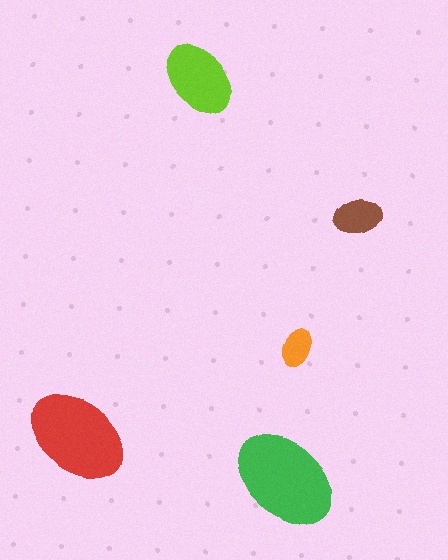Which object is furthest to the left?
The red ellipse is leftmost.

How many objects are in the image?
There are 5 objects in the image.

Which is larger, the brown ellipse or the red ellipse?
The red one.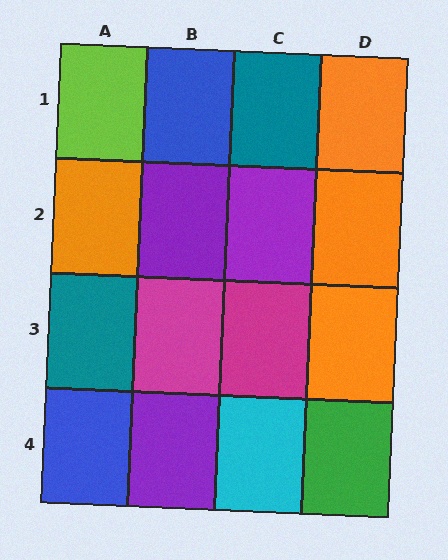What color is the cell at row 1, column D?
Orange.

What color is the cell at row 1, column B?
Blue.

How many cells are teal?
2 cells are teal.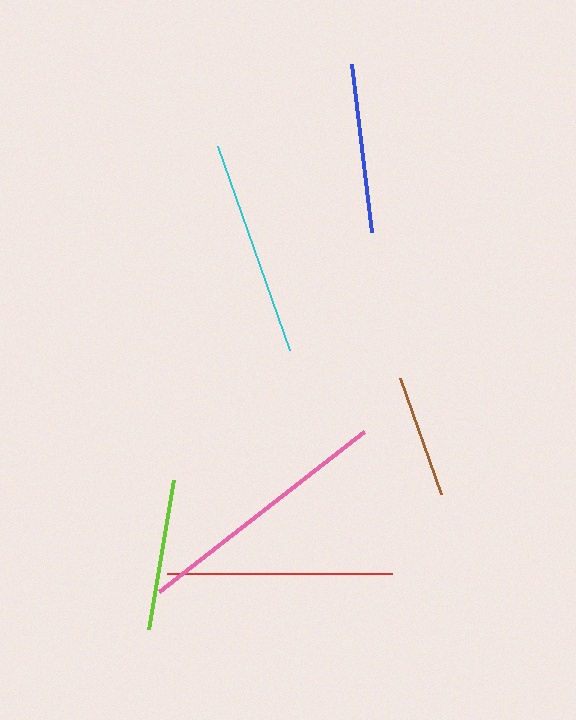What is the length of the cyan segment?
The cyan segment is approximately 216 pixels long.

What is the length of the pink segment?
The pink segment is approximately 261 pixels long.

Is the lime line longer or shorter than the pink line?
The pink line is longer than the lime line.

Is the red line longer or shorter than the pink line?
The pink line is longer than the red line.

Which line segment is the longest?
The pink line is the longest at approximately 261 pixels.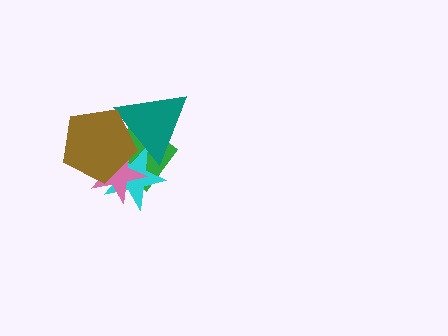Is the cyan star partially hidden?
Yes, it is partially covered by another shape.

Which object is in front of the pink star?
The brown pentagon is in front of the pink star.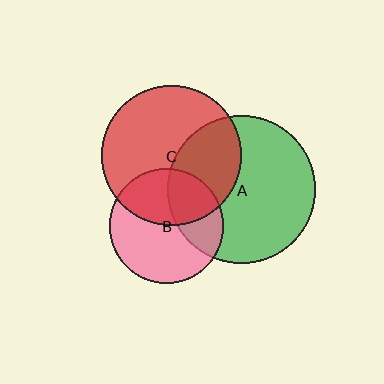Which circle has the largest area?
Circle A (green).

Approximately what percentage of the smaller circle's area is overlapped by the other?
Approximately 40%.